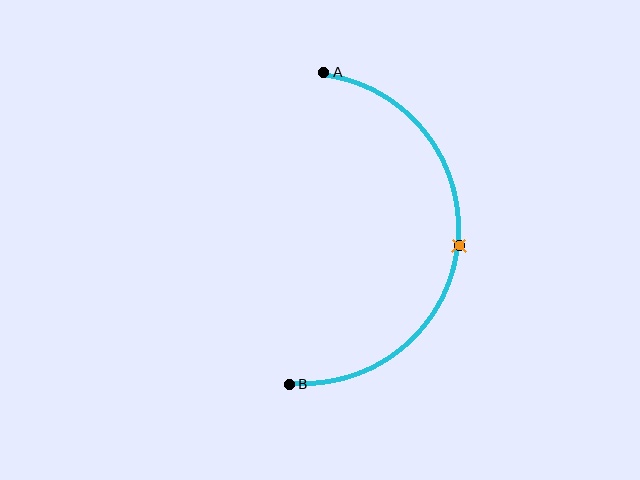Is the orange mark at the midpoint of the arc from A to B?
Yes. The orange mark lies on the arc at equal arc-length from both A and B — it is the arc midpoint.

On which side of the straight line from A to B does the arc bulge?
The arc bulges to the right of the straight line connecting A and B.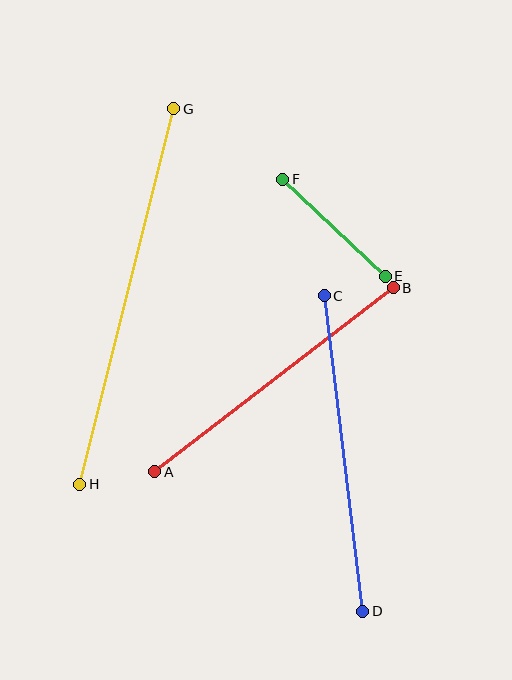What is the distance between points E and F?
The distance is approximately 141 pixels.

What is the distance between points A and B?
The distance is approximately 301 pixels.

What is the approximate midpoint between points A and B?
The midpoint is at approximately (274, 380) pixels.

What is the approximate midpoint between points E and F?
The midpoint is at approximately (334, 228) pixels.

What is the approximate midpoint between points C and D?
The midpoint is at approximately (344, 454) pixels.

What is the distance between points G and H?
The distance is approximately 387 pixels.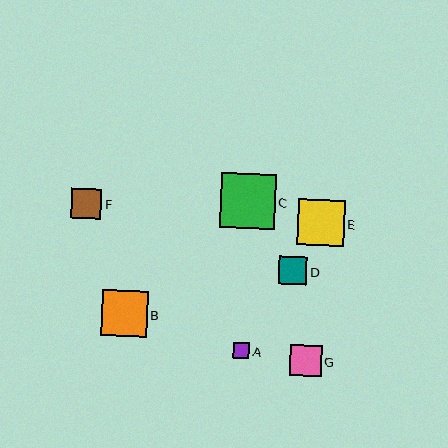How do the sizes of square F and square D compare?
Square F and square D are approximately the same size.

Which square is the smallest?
Square A is the smallest with a size of approximately 16 pixels.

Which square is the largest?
Square C is the largest with a size of approximately 55 pixels.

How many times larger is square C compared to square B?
Square C is approximately 1.2 times the size of square B.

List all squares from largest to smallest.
From largest to smallest: C, E, B, G, F, D, A.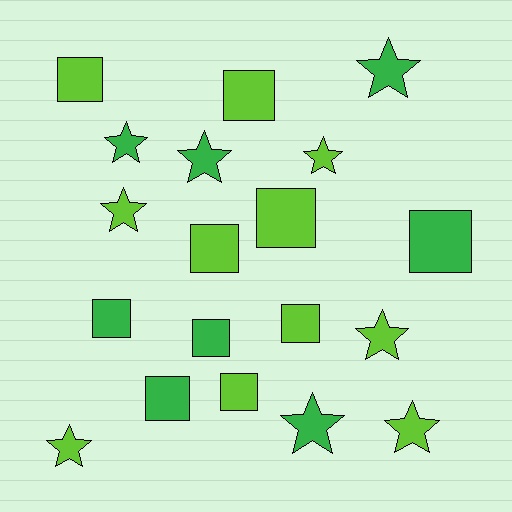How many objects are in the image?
There are 19 objects.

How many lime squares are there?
There are 6 lime squares.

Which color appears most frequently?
Lime, with 11 objects.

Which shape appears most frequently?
Square, with 10 objects.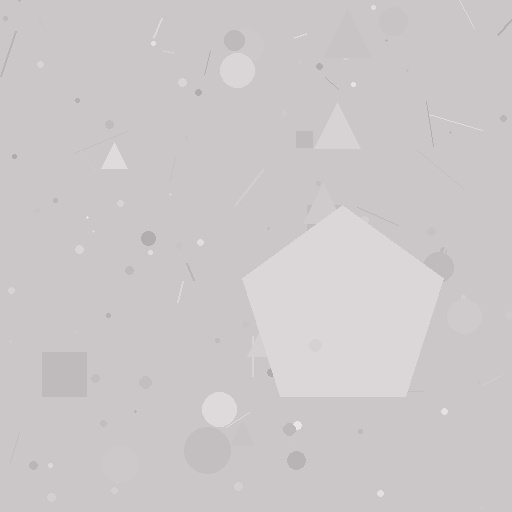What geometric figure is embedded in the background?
A pentagon is embedded in the background.